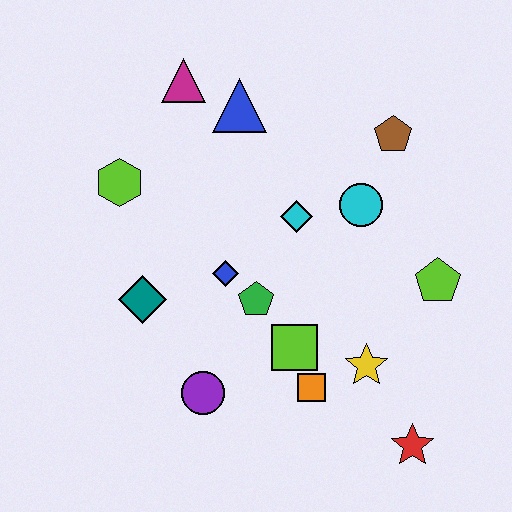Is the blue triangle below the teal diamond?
No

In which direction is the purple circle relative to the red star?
The purple circle is to the left of the red star.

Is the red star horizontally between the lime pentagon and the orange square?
Yes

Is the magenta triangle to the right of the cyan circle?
No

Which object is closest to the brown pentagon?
The cyan circle is closest to the brown pentagon.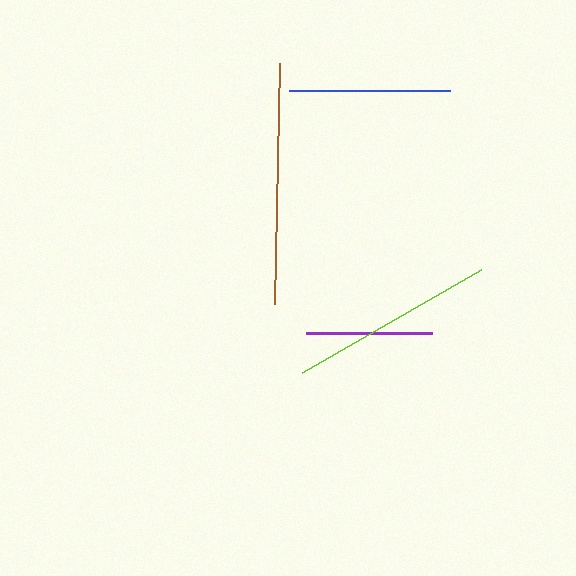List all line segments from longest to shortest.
From longest to shortest: brown, lime, blue, purple.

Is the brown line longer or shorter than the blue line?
The brown line is longer than the blue line.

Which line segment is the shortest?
The purple line is the shortest at approximately 126 pixels.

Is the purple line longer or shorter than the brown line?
The brown line is longer than the purple line.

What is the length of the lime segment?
The lime segment is approximately 206 pixels long.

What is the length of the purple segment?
The purple segment is approximately 126 pixels long.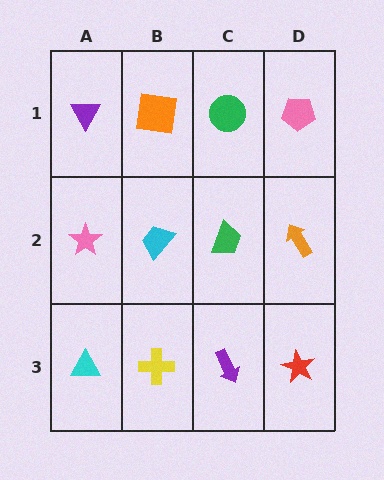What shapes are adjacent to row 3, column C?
A green trapezoid (row 2, column C), a yellow cross (row 3, column B), a red star (row 3, column D).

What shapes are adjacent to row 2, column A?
A purple triangle (row 1, column A), a cyan triangle (row 3, column A), a cyan trapezoid (row 2, column B).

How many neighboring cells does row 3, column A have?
2.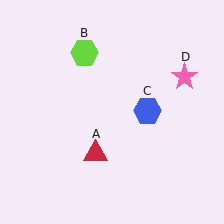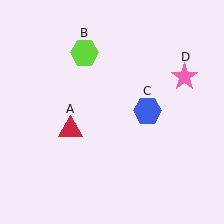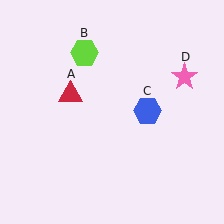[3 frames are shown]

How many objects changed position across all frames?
1 object changed position: red triangle (object A).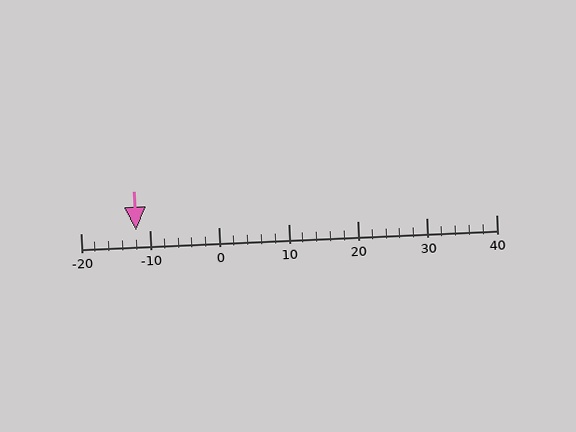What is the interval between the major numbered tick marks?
The major tick marks are spaced 10 units apart.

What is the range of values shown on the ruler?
The ruler shows values from -20 to 40.